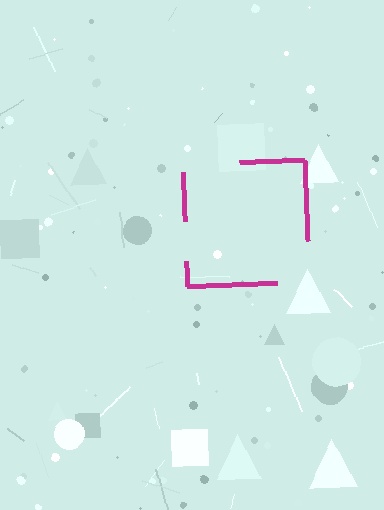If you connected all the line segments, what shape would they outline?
They would outline a square.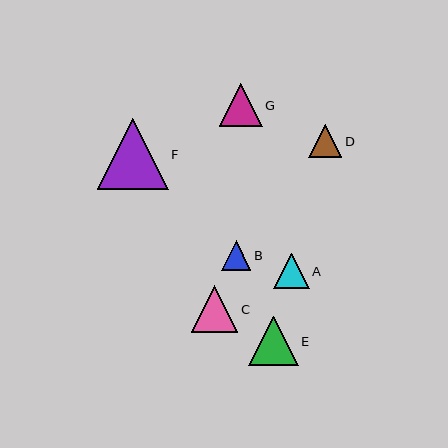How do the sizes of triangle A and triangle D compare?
Triangle A and triangle D are approximately the same size.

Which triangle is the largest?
Triangle F is the largest with a size of approximately 71 pixels.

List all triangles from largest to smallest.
From largest to smallest: F, E, C, G, A, D, B.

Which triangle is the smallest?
Triangle B is the smallest with a size of approximately 29 pixels.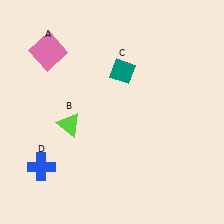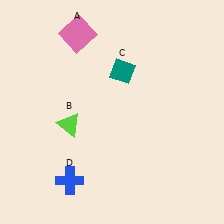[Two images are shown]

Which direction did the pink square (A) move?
The pink square (A) moved right.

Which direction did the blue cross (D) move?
The blue cross (D) moved right.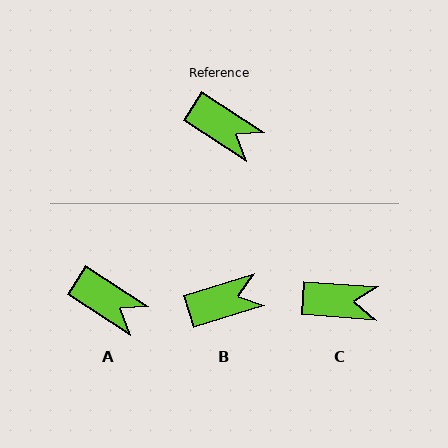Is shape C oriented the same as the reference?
No, it is off by about 29 degrees.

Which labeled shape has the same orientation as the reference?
A.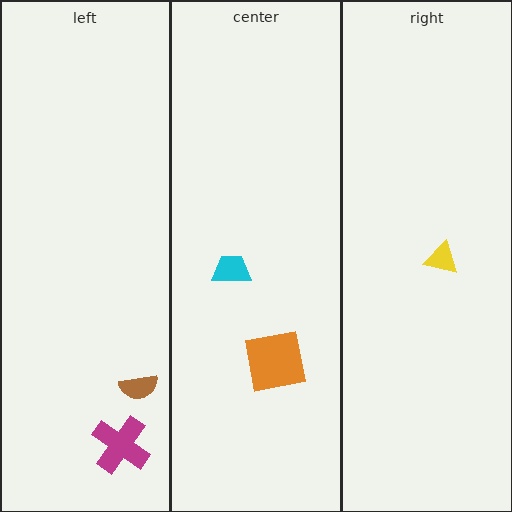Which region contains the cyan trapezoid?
The center region.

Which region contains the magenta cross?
The left region.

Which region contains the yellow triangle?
The right region.